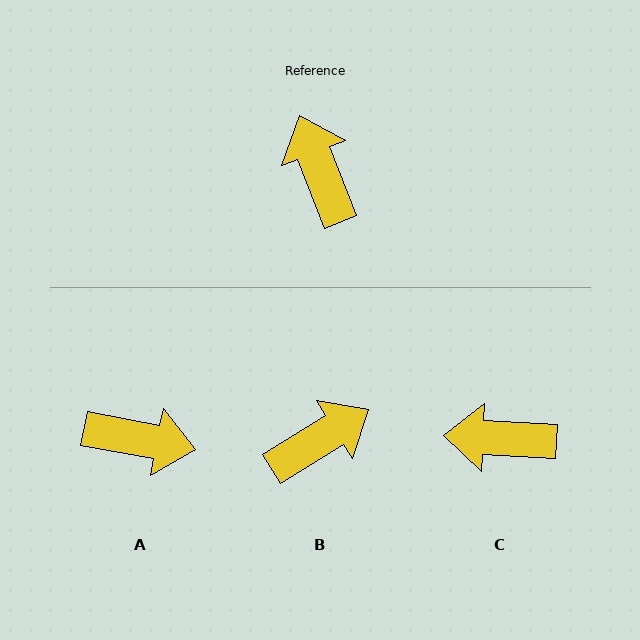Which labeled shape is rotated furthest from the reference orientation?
A, about 122 degrees away.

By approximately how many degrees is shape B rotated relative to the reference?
Approximately 80 degrees clockwise.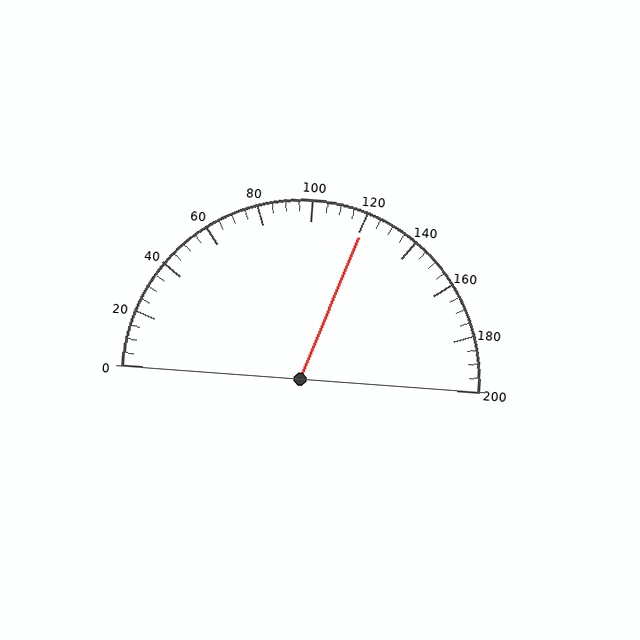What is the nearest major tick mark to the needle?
The nearest major tick mark is 120.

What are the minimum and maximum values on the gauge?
The gauge ranges from 0 to 200.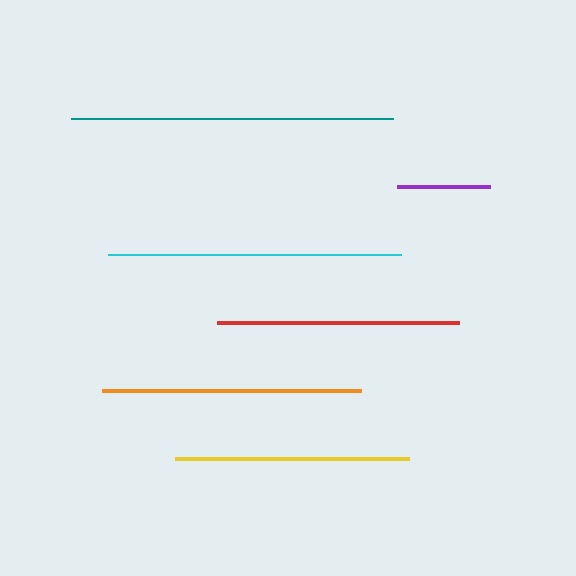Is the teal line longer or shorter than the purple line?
The teal line is longer than the purple line.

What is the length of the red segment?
The red segment is approximately 242 pixels long.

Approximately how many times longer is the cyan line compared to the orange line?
The cyan line is approximately 1.1 times the length of the orange line.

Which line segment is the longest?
The teal line is the longest at approximately 322 pixels.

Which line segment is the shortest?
The purple line is the shortest at approximately 92 pixels.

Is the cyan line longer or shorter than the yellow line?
The cyan line is longer than the yellow line.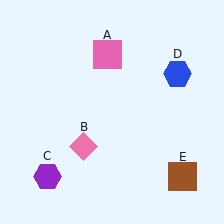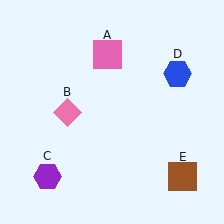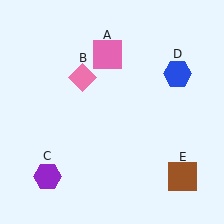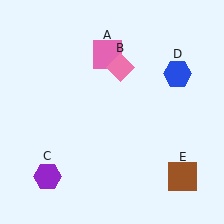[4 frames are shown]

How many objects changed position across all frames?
1 object changed position: pink diamond (object B).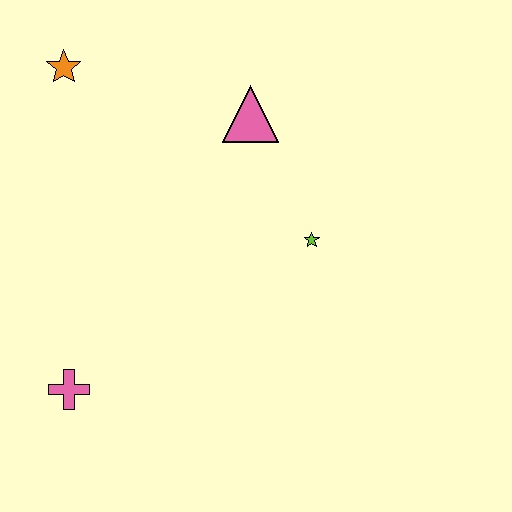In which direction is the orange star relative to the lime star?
The orange star is to the left of the lime star.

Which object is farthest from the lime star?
The orange star is farthest from the lime star.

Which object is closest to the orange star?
The pink triangle is closest to the orange star.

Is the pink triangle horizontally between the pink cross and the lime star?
Yes